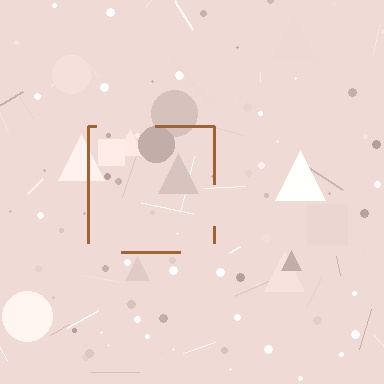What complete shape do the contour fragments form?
The contour fragments form a square.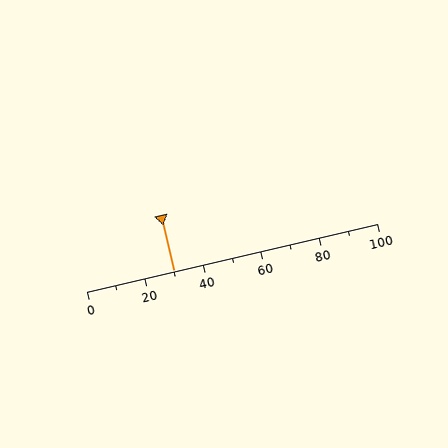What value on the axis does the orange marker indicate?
The marker indicates approximately 30.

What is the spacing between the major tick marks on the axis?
The major ticks are spaced 20 apart.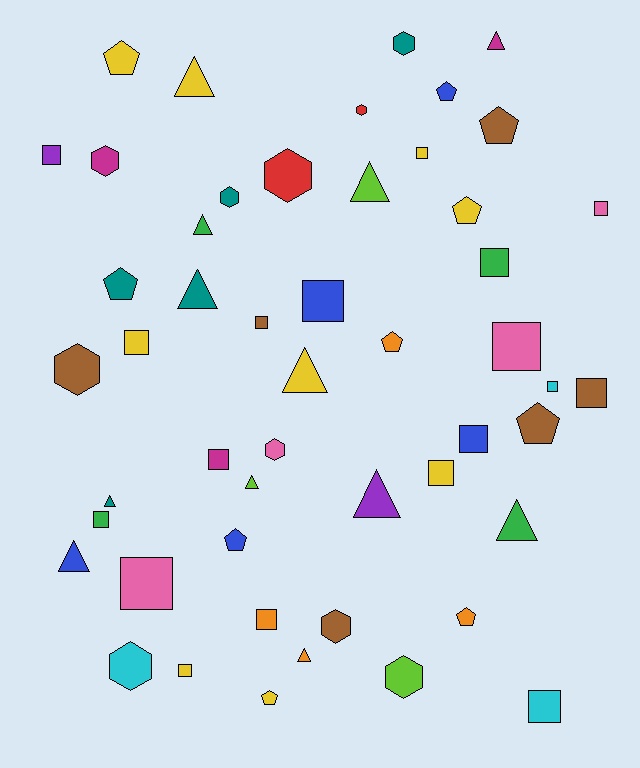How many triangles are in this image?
There are 12 triangles.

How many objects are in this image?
There are 50 objects.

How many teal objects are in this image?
There are 5 teal objects.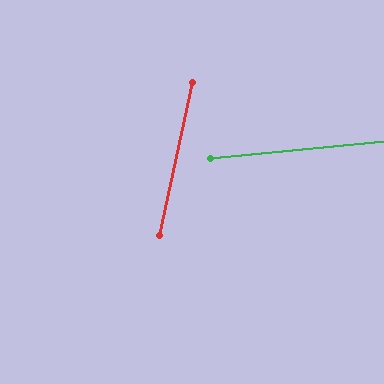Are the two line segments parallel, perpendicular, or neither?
Neither parallel nor perpendicular — they differ by about 72°.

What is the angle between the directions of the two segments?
Approximately 72 degrees.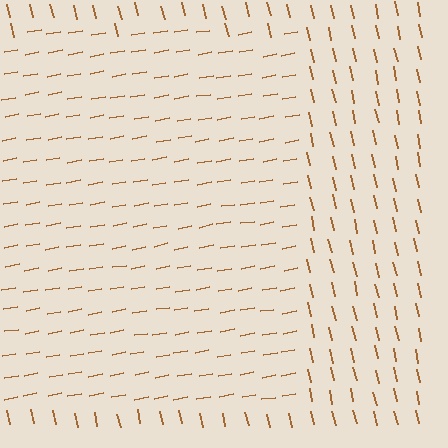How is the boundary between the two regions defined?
The boundary is defined purely by a change in line orientation (approximately 87 degrees difference). All lines are the same color and thickness.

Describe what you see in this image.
The image is filled with small brown line segments. A rectangle region in the image has lines oriented differently from the surrounding lines, creating a visible texture boundary.